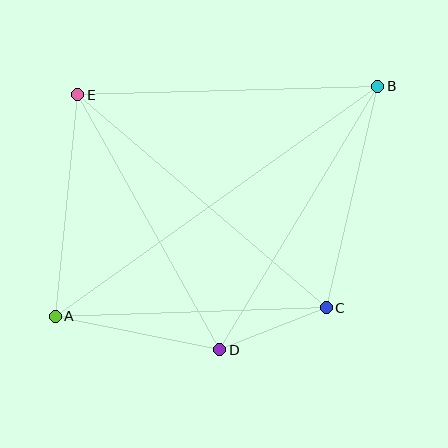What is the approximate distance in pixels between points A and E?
The distance between A and E is approximately 223 pixels.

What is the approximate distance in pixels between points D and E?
The distance between D and E is approximately 292 pixels.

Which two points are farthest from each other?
Points A and B are farthest from each other.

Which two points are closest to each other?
Points C and D are closest to each other.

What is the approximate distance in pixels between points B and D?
The distance between B and D is approximately 307 pixels.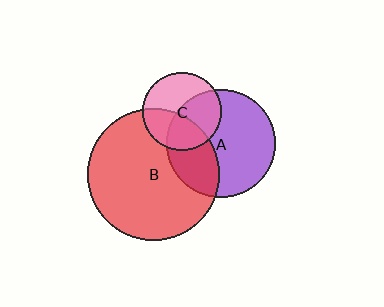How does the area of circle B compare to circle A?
Approximately 1.5 times.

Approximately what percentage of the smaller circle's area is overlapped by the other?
Approximately 30%.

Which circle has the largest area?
Circle B (red).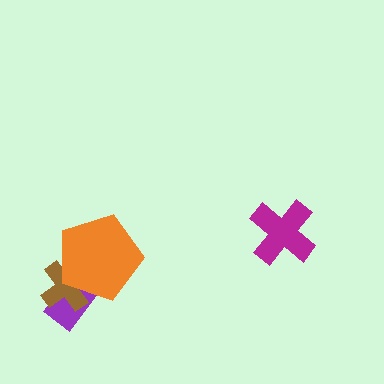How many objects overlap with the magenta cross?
0 objects overlap with the magenta cross.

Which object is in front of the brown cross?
The orange pentagon is in front of the brown cross.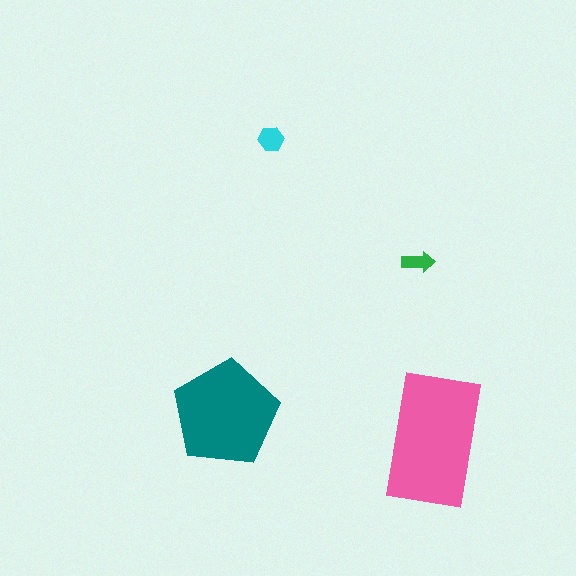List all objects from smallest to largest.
The green arrow, the cyan hexagon, the teal pentagon, the pink rectangle.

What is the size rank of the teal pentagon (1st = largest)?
2nd.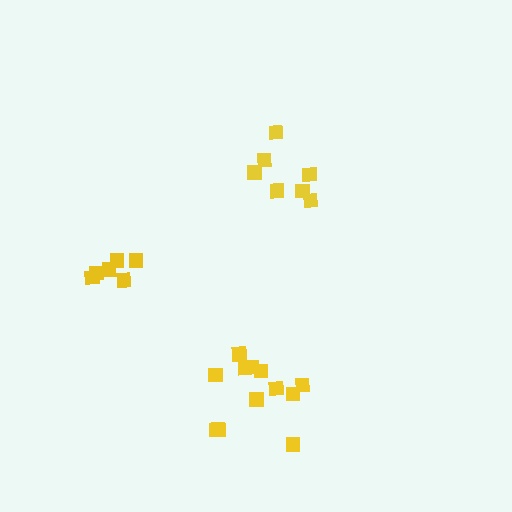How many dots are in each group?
Group 1: 6 dots, Group 2: 7 dots, Group 3: 12 dots (25 total).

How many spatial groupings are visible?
There are 3 spatial groupings.